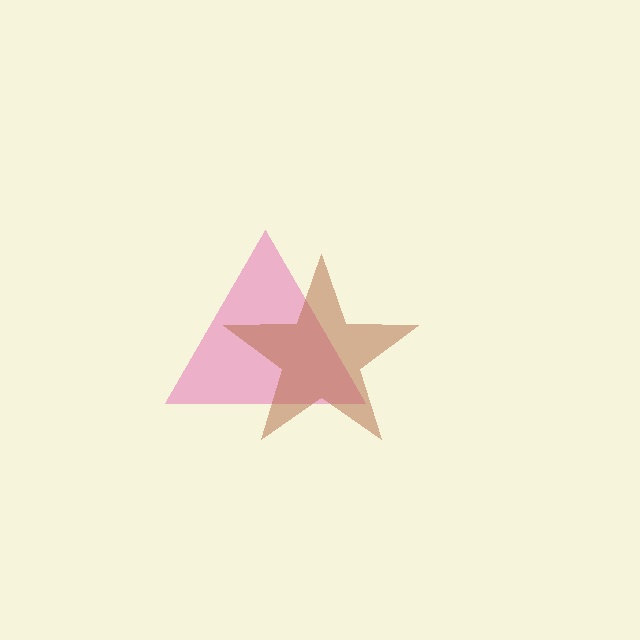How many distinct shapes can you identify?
There are 2 distinct shapes: a pink triangle, a brown star.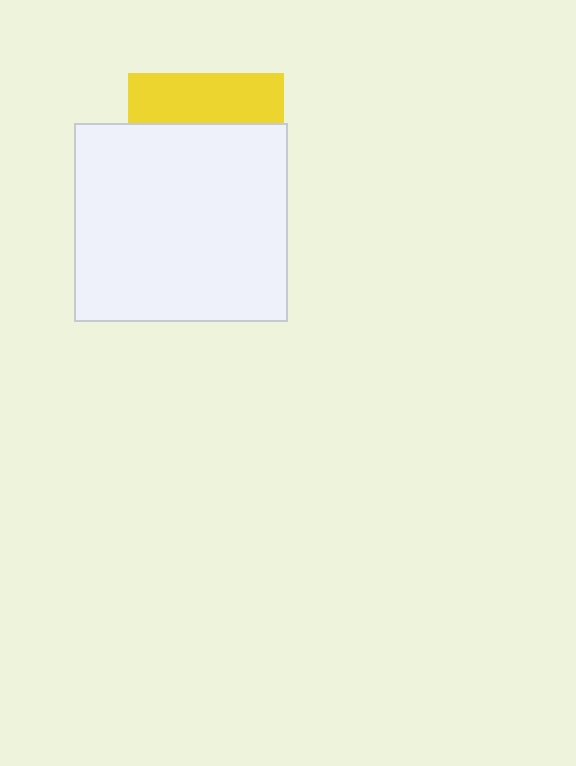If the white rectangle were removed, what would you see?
You would see the complete yellow square.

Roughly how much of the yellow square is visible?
A small part of it is visible (roughly 32%).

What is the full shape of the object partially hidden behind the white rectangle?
The partially hidden object is a yellow square.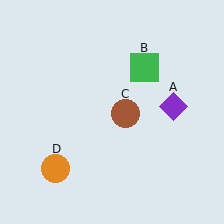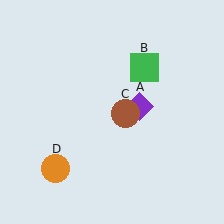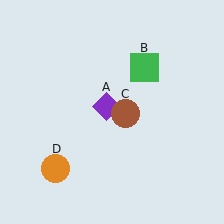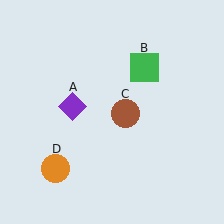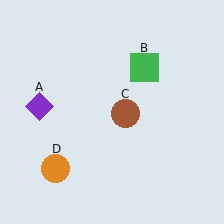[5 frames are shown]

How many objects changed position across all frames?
1 object changed position: purple diamond (object A).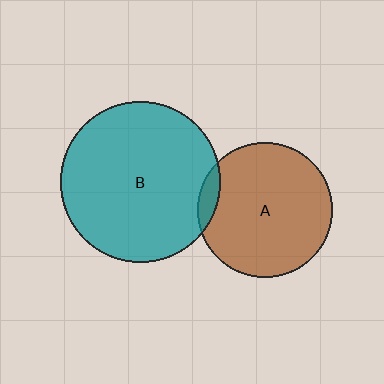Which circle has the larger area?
Circle B (teal).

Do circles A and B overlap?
Yes.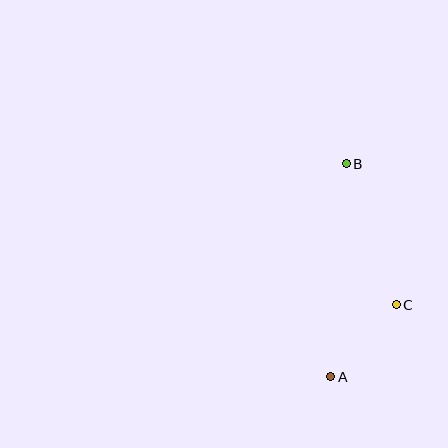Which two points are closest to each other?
Points A and C are closest to each other.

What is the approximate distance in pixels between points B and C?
The distance between B and C is approximately 150 pixels.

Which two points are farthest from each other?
Points A and B are farthest from each other.